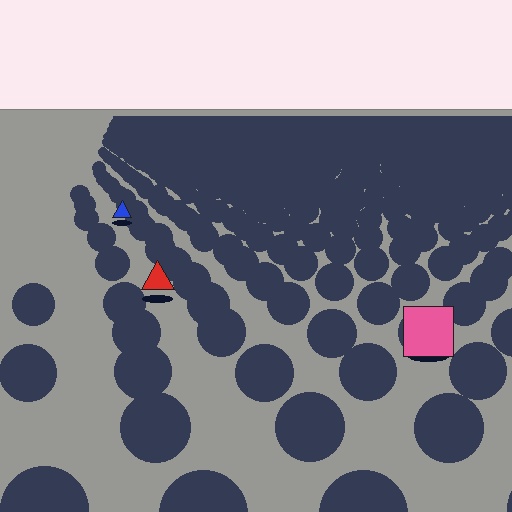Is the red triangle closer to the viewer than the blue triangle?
Yes. The red triangle is closer — you can tell from the texture gradient: the ground texture is coarser near it.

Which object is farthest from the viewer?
The blue triangle is farthest from the viewer. It appears smaller and the ground texture around it is denser.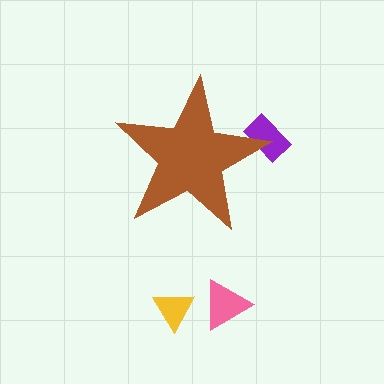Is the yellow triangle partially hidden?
No, the yellow triangle is fully visible.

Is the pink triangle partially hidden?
No, the pink triangle is fully visible.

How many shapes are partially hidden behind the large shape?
1 shape is partially hidden.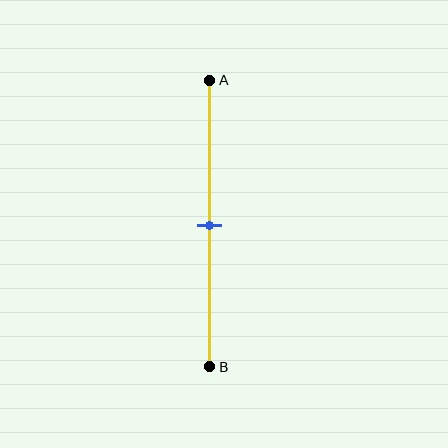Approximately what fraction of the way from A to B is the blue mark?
The blue mark is approximately 50% of the way from A to B.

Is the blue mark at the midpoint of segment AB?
Yes, the mark is approximately at the midpoint.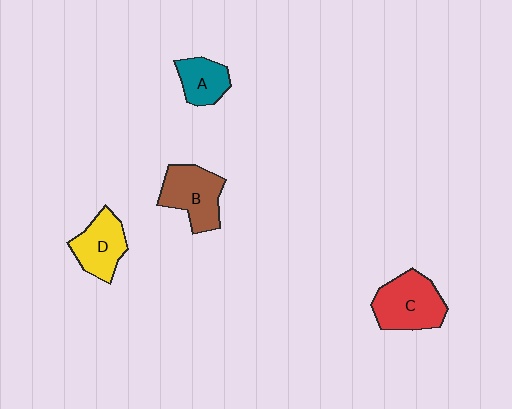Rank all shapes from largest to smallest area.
From largest to smallest: C (red), B (brown), D (yellow), A (teal).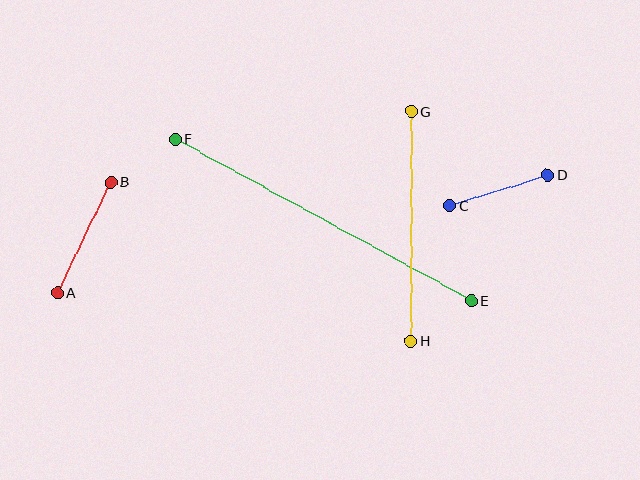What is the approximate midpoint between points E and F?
The midpoint is at approximately (323, 220) pixels.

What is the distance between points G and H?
The distance is approximately 230 pixels.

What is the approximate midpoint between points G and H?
The midpoint is at approximately (411, 226) pixels.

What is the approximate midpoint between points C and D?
The midpoint is at approximately (499, 190) pixels.